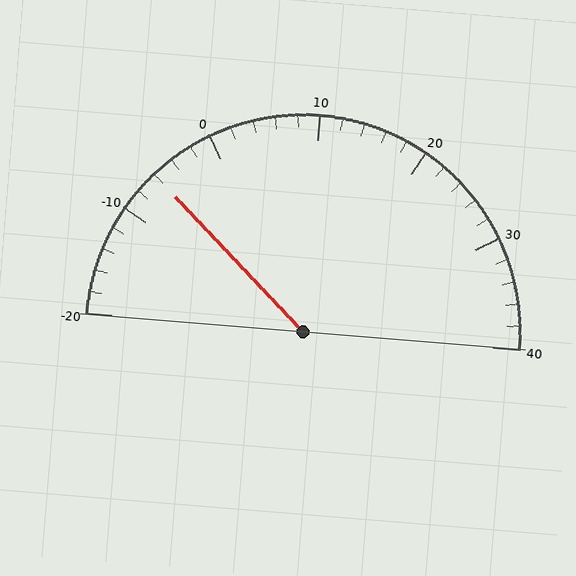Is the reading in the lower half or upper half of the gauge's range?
The reading is in the lower half of the range (-20 to 40).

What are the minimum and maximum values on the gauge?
The gauge ranges from -20 to 40.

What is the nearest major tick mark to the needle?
The nearest major tick mark is -10.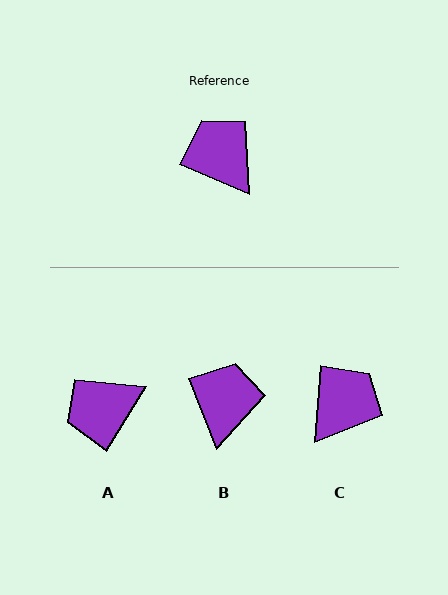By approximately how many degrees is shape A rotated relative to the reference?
Approximately 82 degrees counter-clockwise.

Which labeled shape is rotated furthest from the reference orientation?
A, about 82 degrees away.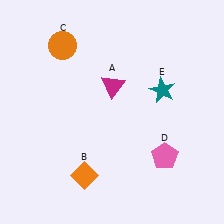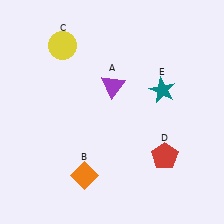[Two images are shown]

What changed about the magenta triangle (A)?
In Image 1, A is magenta. In Image 2, it changed to purple.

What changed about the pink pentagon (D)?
In Image 1, D is pink. In Image 2, it changed to red.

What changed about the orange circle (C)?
In Image 1, C is orange. In Image 2, it changed to yellow.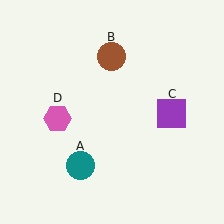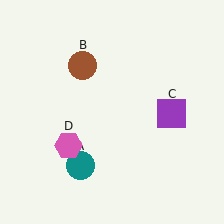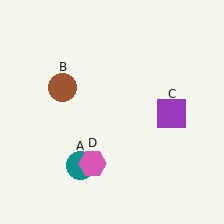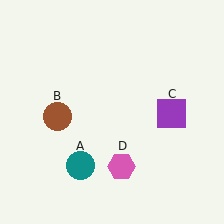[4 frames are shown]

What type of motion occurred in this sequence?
The brown circle (object B), pink hexagon (object D) rotated counterclockwise around the center of the scene.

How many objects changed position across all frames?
2 objects changed position: brown circle (object B), pink hexagon (object D).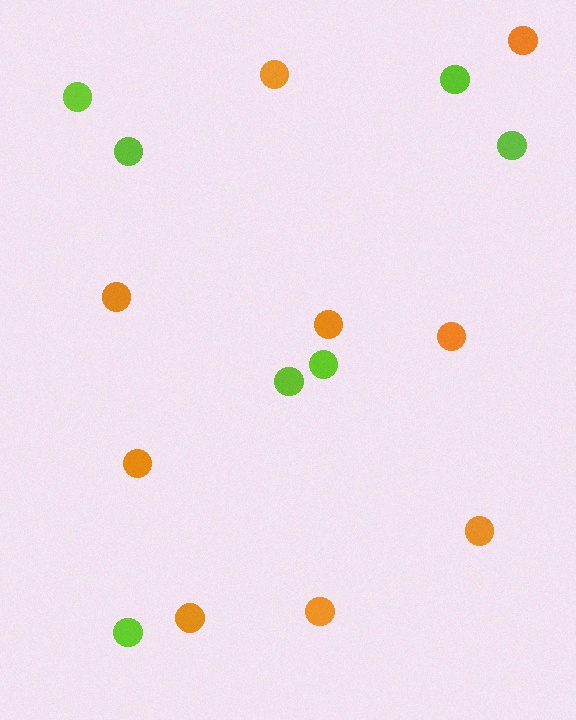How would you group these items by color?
There are 2 groups: one group of orange circles (9) and one group of lime circles (7).